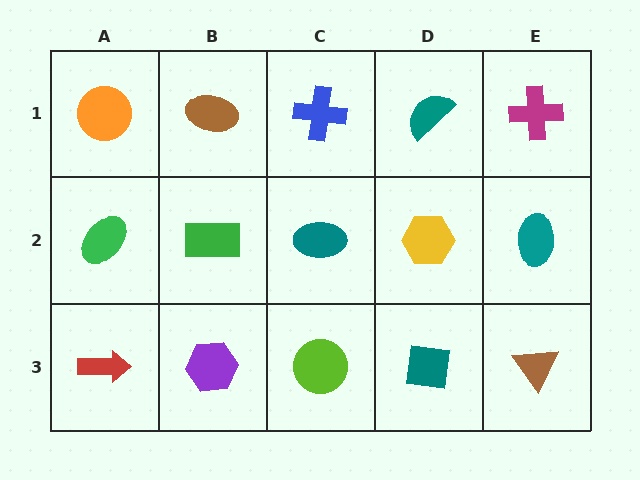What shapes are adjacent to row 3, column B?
A green rectangle (row 2, column B), a red arrow (row 3, column A), a lime circle (row 3, column C).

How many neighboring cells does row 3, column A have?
2.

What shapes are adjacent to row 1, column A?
A green ellipse (row 2, column A), a brown ellipse (row 1, column B).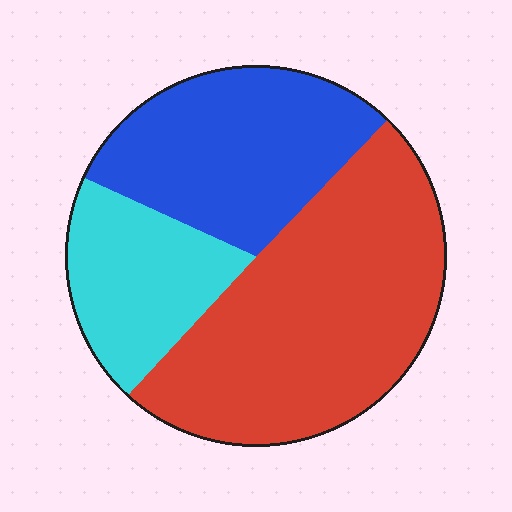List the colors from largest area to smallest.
From largest to smallest: red, blue, cyan.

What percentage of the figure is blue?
Blue takes up about one third (1/3) of the figure.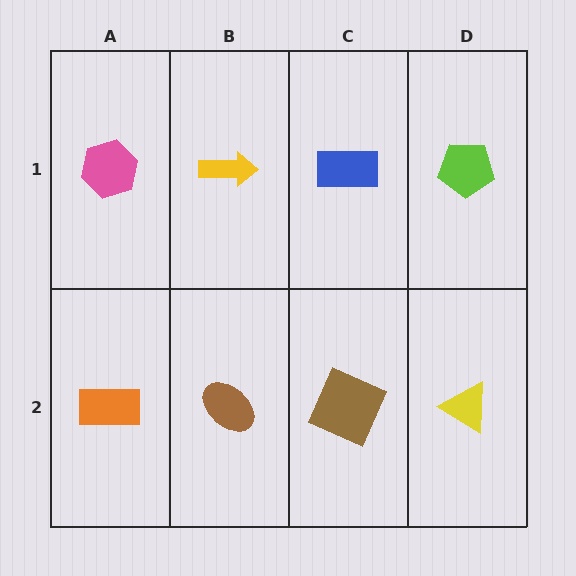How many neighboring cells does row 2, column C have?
3.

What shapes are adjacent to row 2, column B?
A yellow arrow (row 1, column B), an orange rectangle (row 2, column A), a brown square (row 2, column C).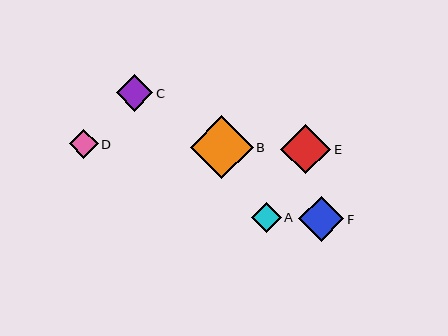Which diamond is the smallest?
Diamond D is the smallest with a size of approximately 29 pixels.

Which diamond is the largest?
Diamond B is the largest with a size of approximately 63 pixels.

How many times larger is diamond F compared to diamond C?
Diamond F is approximately 1.2 times the size of diamond C.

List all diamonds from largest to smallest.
From largest to smallest: B, E, F, C, A, D.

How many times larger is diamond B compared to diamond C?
Diamond B is approximately 1.7 times the size of diamond C.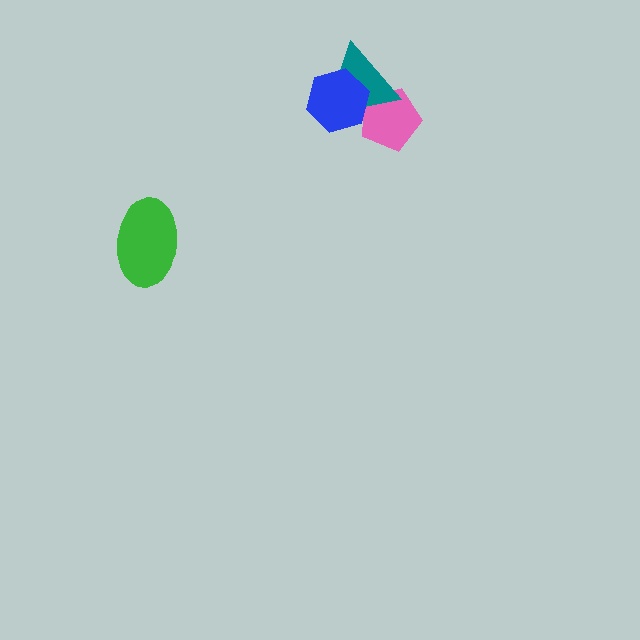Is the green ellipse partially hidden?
No, no other shape covers it.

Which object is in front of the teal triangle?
The blue hexagon is in front of the teal triangle.